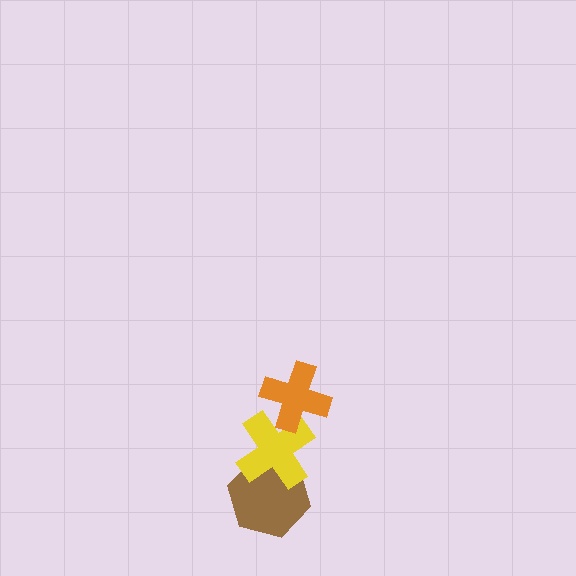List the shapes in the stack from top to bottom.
From top to bottom: the orange cross, the yellow cross, the brown hexagon.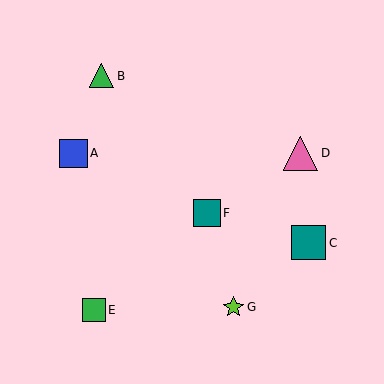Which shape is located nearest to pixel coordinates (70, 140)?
The blue square (labeled A) at (74, 153) is nearest to that location.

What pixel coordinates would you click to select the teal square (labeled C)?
Click at (309, 243) to select the teal square C.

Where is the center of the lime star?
The center of the lime star is at (234, 307).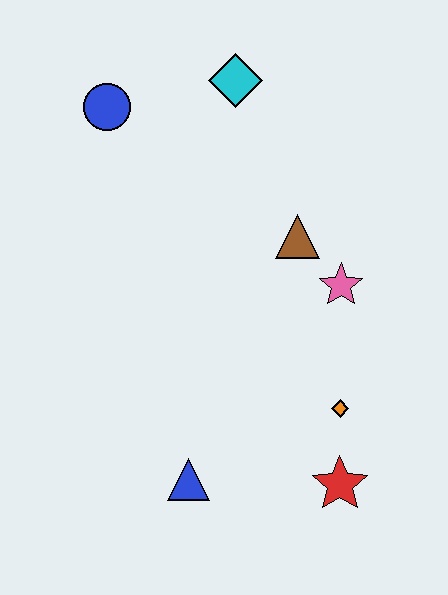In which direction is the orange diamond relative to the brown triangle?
The orange diamond is below the brown triangle.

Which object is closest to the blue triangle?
The red star is closest to the blue triangle.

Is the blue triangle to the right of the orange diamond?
No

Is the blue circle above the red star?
Yes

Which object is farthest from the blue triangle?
The cyan diamond is farthest from the blue triangle.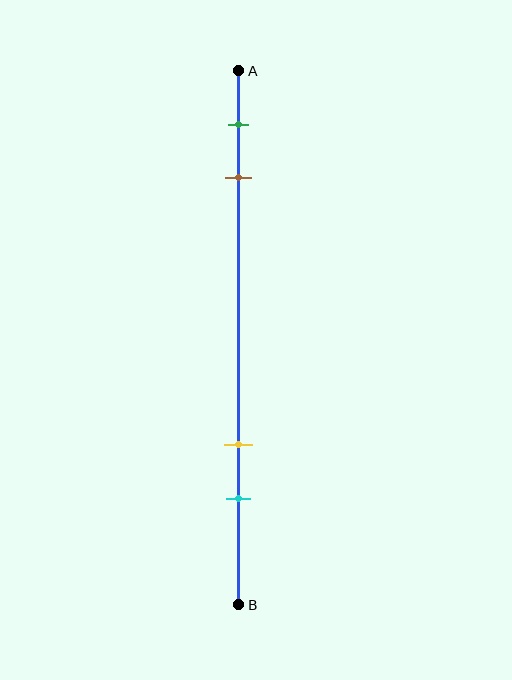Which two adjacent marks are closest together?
The green and brown marks are the closest adjacent pair.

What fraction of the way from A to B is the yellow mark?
The yellow mark is approximately 70% (0.7) of the way from A to B.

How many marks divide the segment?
There are 4 marks dividing the segment.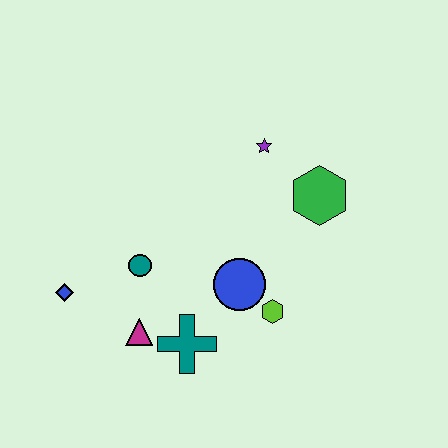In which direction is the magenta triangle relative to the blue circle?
The magenta triangle is to the left of the blue circle.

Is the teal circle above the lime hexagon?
Yes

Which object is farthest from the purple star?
The blue diamond is farthest from the purple star.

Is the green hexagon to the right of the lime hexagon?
Yes